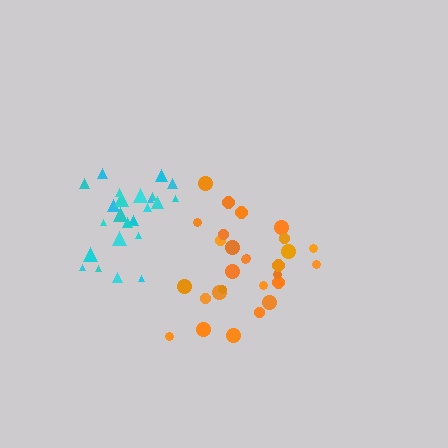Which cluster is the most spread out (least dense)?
Orange.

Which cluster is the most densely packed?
Cyan.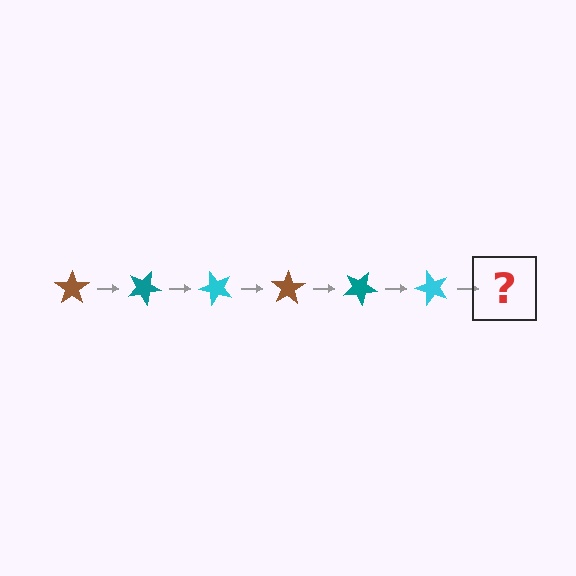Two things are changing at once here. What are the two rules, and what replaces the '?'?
The two rules are that it rotates 25 degrees each step and the color cycles through brown, teal, and cyan. The '?' should be a brown star, rotated 150 degrees from the start.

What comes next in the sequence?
The next element should be a brown star, rotated 150 degrees from the start.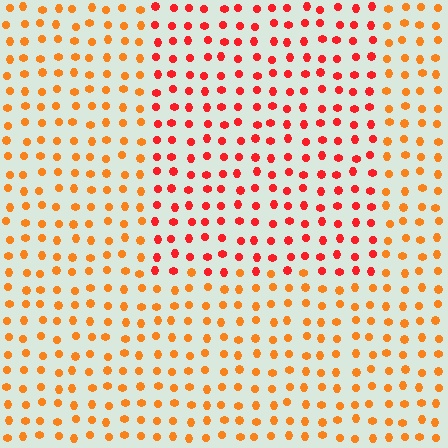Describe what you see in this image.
The image is filled with small orange elements in a uniform arrangement. A rectangle-shaped region is visible where the elements are tinted to a slightly different hue, forming a subtle color boundary.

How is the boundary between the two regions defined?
The boundary is defined purely by a slight shift in hue (about 31 degrees). Spacing, size, and orientation are identical on both sides.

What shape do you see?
I see a rectangle.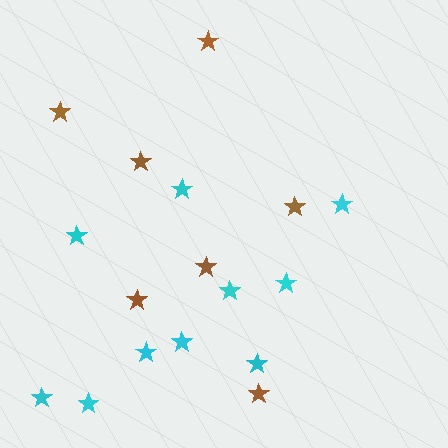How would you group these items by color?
There are 2 groups: one group of brown stars (7) and one group of cyan stars (10).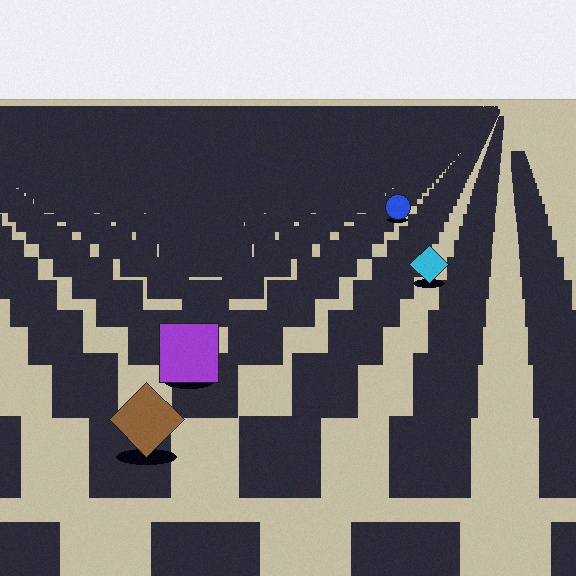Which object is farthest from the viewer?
The blue circle is farthest from the viewer. It appears smaller and the ground texture around it is denser.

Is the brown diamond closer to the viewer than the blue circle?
Yes. The brown diamond is closer — you can tell from the texture gradient: the ground texture is coarser near it.